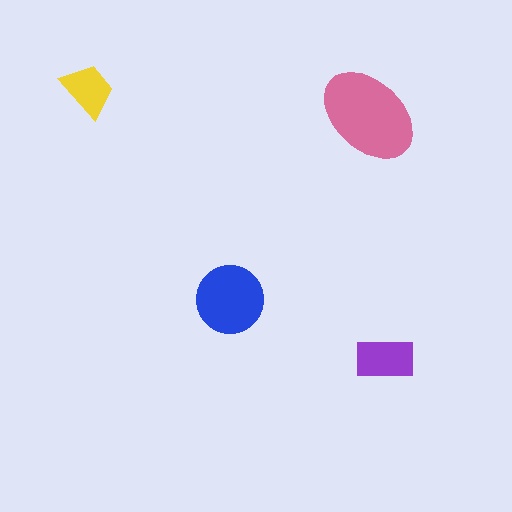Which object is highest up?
The yellow trapezoid is topmost.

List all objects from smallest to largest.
The yellow trapezoid, the purple rectangle, the blue circle, the pink ellipse.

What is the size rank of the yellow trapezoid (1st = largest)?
4th.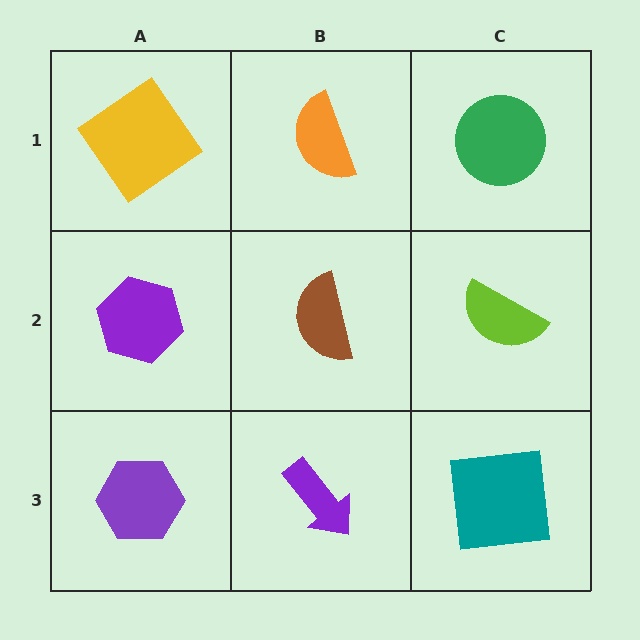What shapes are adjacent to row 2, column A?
A yellow diamond (row 1, column A), a purple hexagon (row 3, column A), a brown semicircle (row 2, column B).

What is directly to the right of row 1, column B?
A green circle.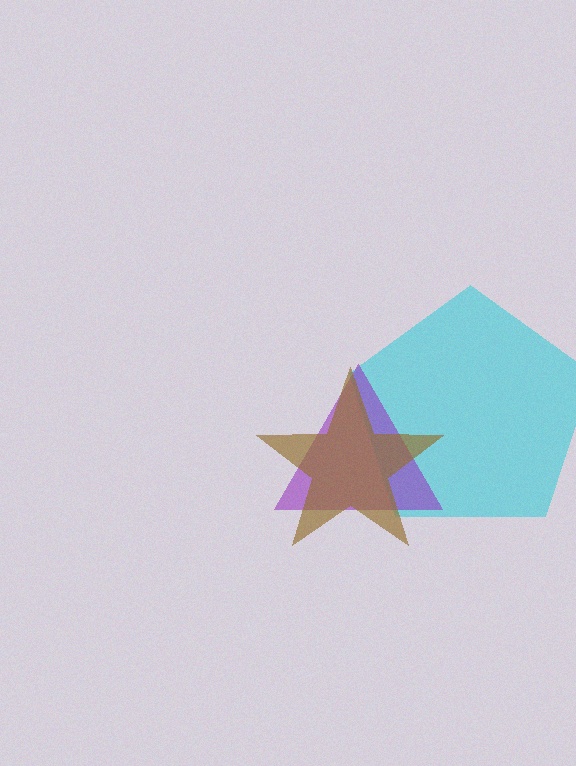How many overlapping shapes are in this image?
There are 3 overlapping shapes in the image.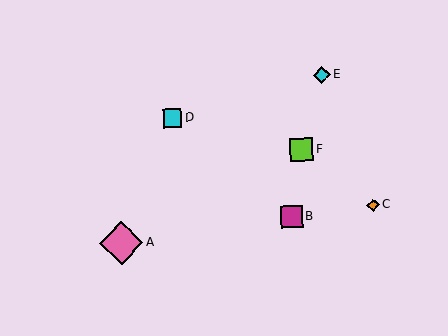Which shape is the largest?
The pink diamond (labeled A) is the largest.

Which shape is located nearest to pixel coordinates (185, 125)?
The cyan square (labeled D) at (172, 118) is nearest to that location.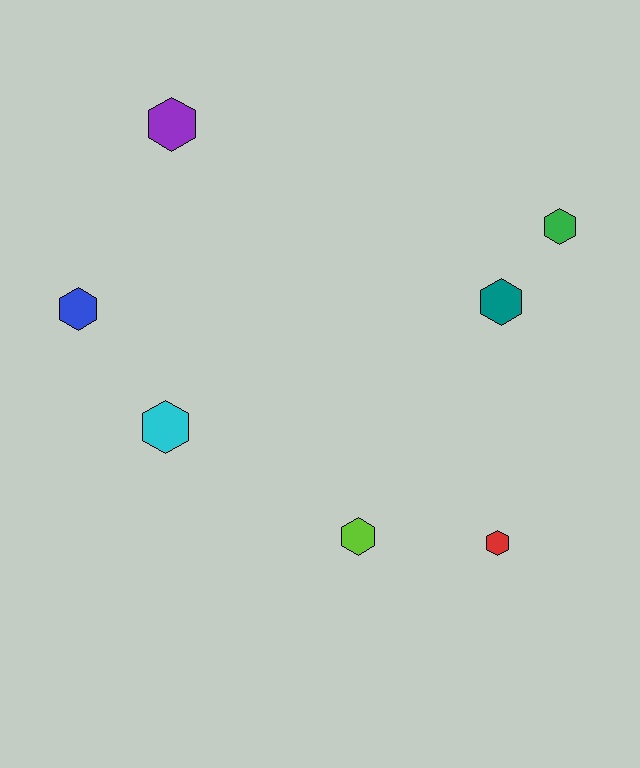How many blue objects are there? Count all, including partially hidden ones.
There is 1 blue object.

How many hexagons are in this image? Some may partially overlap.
There are 7 hexagons.